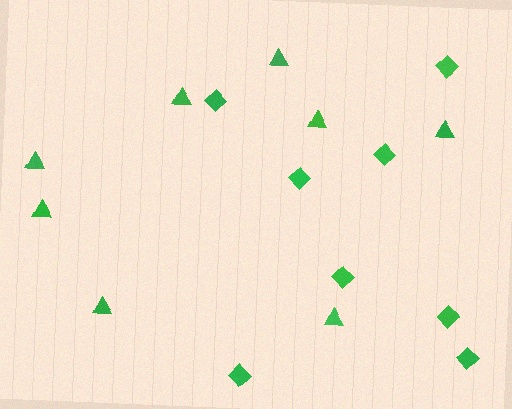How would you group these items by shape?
There are 2 groups: one group of triangles (8) and one group of diamonds (8).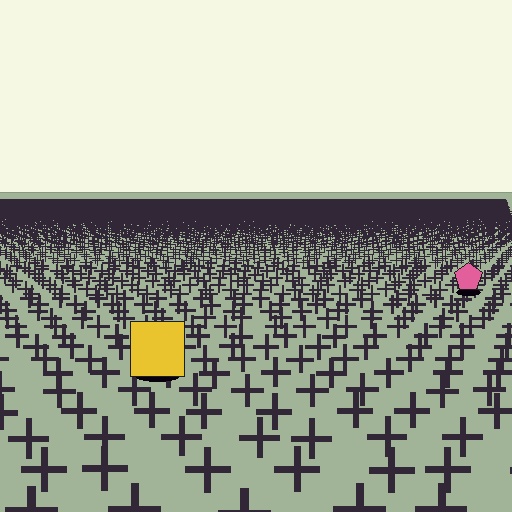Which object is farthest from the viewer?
The pink pentagon is farthest from the viewer. It appears smaller and the ground texture around it is denser.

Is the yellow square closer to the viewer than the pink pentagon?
Yes. The yellow square is closer — you can tell from the texture gradient: the ground texture is coarser near it.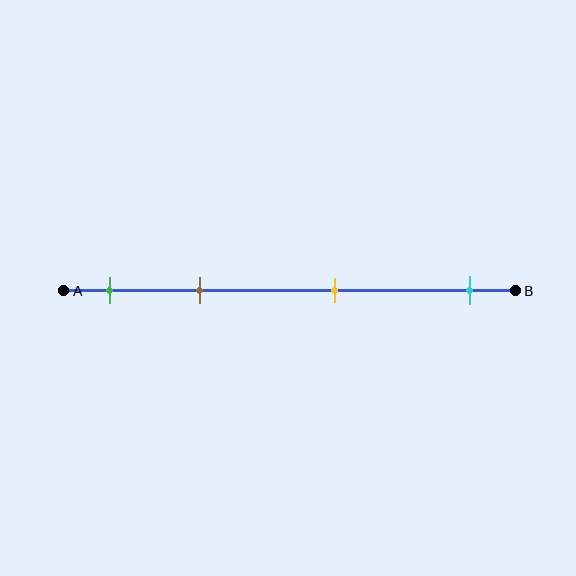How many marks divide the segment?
There are 4 marks dividing the segment.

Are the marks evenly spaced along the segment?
No, the marks are not evenly spaced.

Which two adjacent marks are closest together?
The green and brown marks are the closest adjacent pair.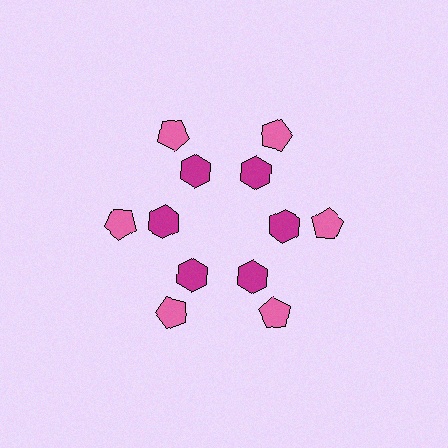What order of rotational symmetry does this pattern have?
This pattern has 6-fold rotational symmetry.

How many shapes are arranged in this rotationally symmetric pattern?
There are 12 shapes, arranged in 6 groups of 2.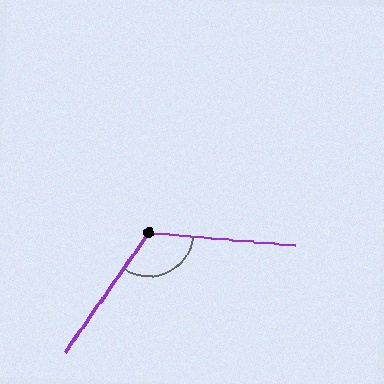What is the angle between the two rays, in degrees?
Approximately 120 degrees.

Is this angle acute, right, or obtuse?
It is obtuse.